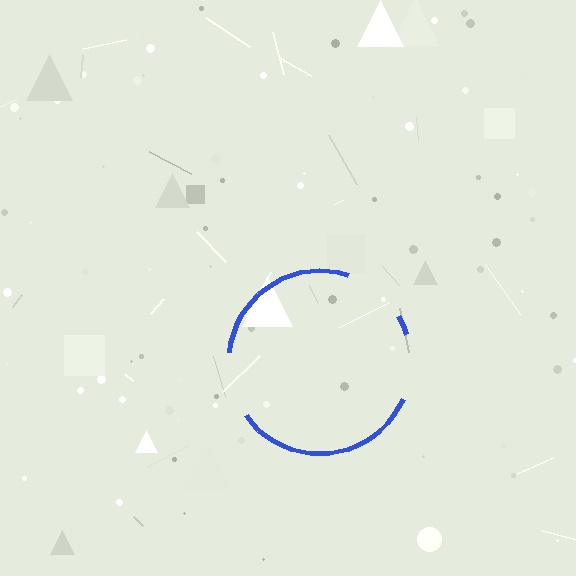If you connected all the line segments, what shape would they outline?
They would outline a circle.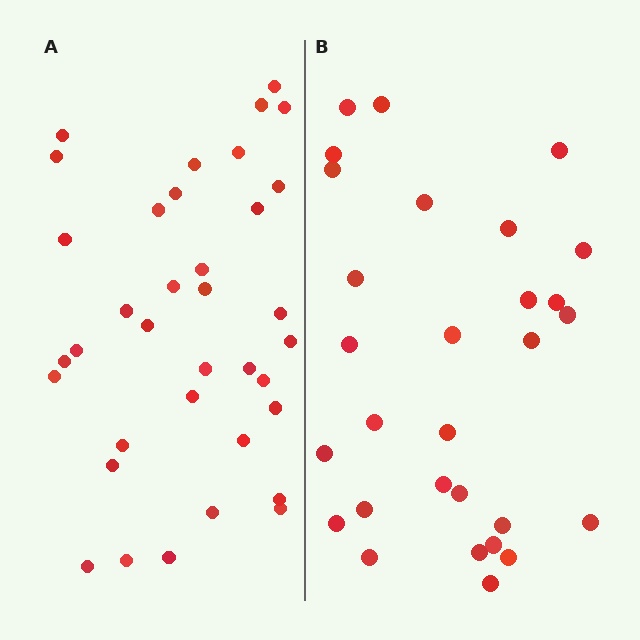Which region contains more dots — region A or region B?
Region A (the left region) has more dots.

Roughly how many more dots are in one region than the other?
Region A has roughly 8 or so more dots than region B.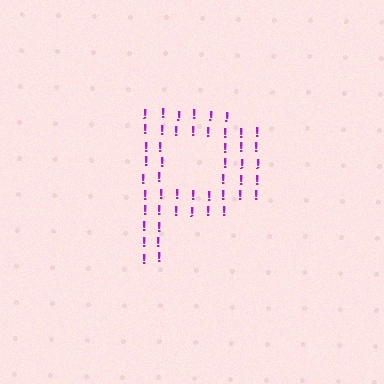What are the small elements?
The small elements are exclamation marks.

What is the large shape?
The large shape is the letter P.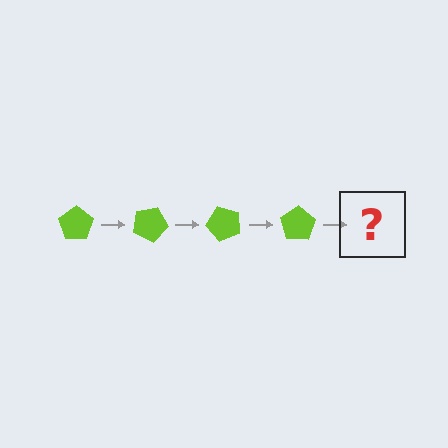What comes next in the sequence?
The next element should be a lime pentagon rotated 100 degrees.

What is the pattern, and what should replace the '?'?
The pattern is that the pentagon rotates 25 degrees each step. The '?' should be a lime pentagon rotated 100 degrees.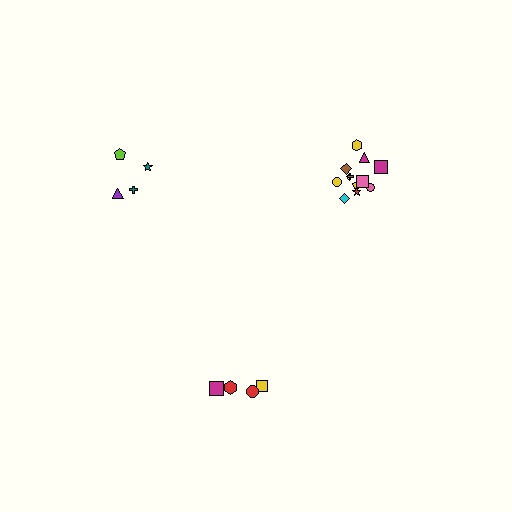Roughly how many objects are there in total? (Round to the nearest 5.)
Roughly 20 objects in total.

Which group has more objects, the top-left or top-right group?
The top-right group.